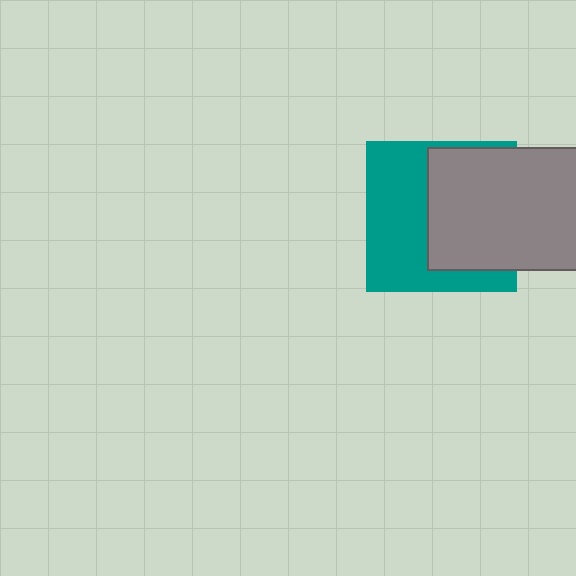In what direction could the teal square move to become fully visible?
The teal square could move left. That would shift it out from behind the gray rectangle entirely.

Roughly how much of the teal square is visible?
About half of it is visible (roughly 51%).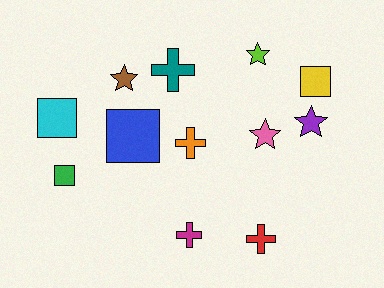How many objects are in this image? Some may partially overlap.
There are 12 objects.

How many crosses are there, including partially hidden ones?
There are 4 crosses.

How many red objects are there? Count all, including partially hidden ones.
There is 1 red object.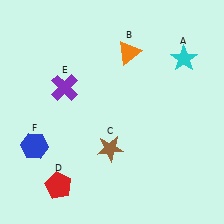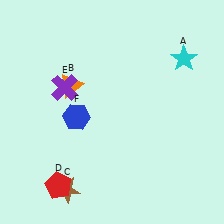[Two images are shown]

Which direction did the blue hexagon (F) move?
The blue hexagon (F) moved right.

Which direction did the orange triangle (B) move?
The orange triangle (B) moved left.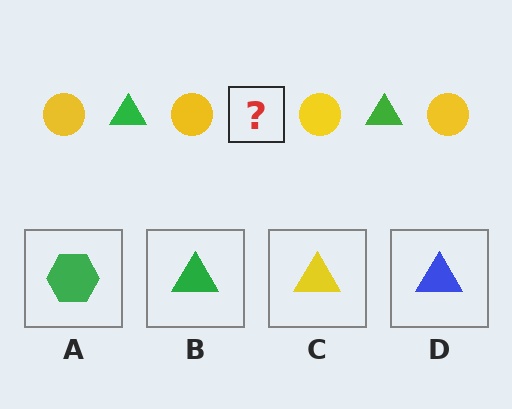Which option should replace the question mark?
Option B.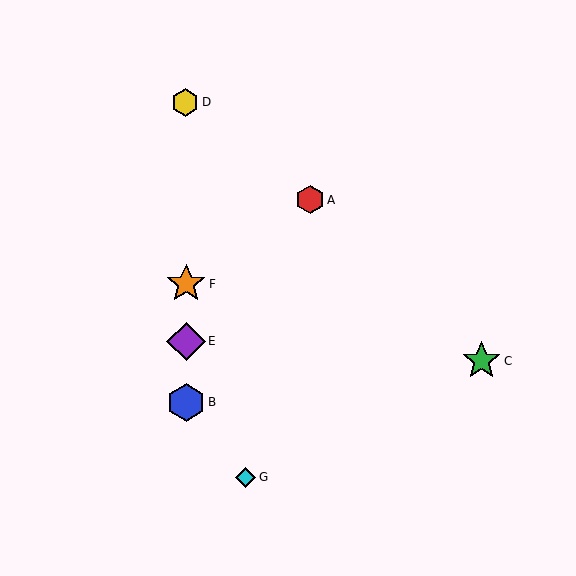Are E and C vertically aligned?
No, E is at x≈186 and C is at x≈482.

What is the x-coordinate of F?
Object F is at x≈186.